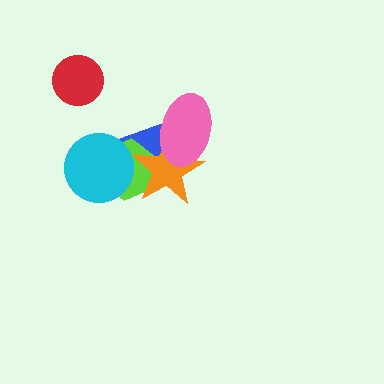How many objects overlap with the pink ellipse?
2 objects overlap with the pink ellipse.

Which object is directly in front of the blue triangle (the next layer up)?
The lime hexagon is directly in front of the blue triangle.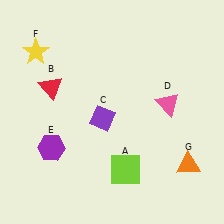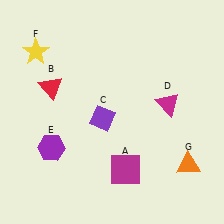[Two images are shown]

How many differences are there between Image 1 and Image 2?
There are 2 differences between the two images.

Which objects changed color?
A changed from lime to magenta. D changed from pink to magenta.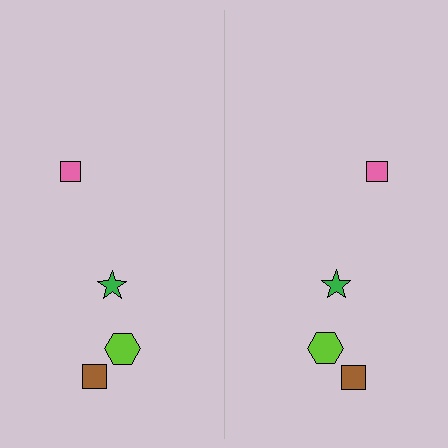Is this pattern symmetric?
Yes, this pattern has bilateral (reflection) symmetry.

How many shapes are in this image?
There are 8 shapes in this image.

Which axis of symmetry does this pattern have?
The pattern has a vertical axis of symmetry running through the center of the image.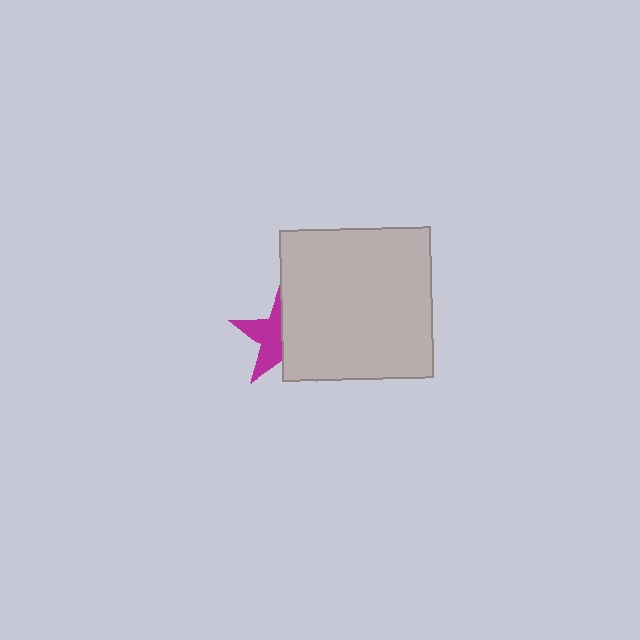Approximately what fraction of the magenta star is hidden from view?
Roughly 52% of the magenta star is hidden behind the light gray square.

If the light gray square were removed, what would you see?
You would see the complete magenta star.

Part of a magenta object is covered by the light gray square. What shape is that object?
It is a star.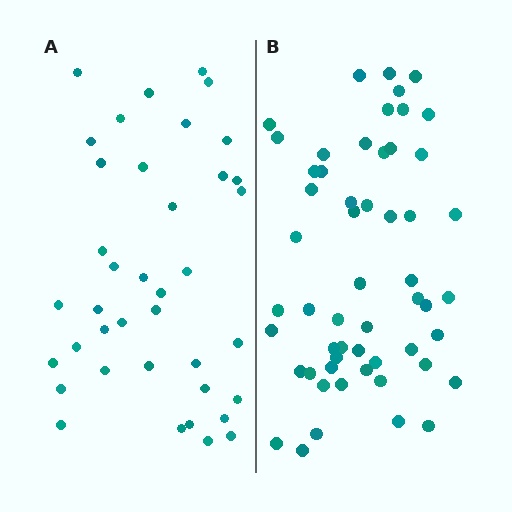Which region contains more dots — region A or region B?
Region B (the right region) has more dots.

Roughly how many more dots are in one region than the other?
Region B has approximately 15 more dots than region A.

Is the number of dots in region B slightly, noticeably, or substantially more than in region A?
Region B has noticeably more, but not dramatically so. The ratio is roughly 1.4 to 1.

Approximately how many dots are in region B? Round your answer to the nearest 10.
About 60 dots. (The exact count is 55, which rounds to 60.)